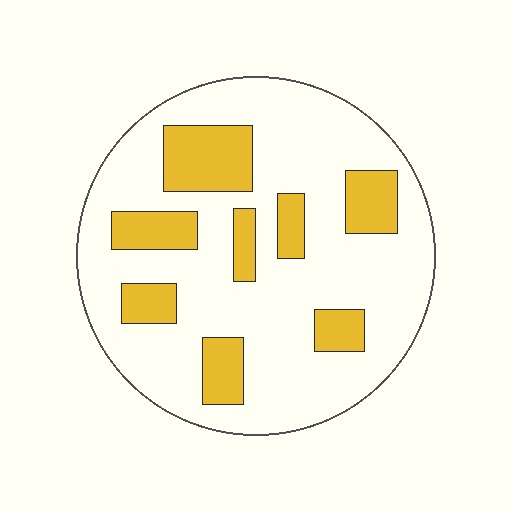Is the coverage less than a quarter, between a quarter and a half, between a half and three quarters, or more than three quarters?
Less than a quarter.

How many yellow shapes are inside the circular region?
8.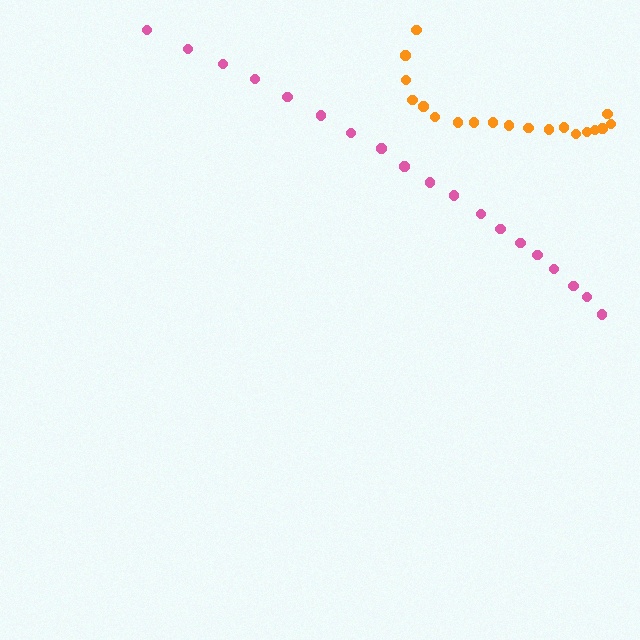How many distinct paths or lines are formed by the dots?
There are 2 distinct paths.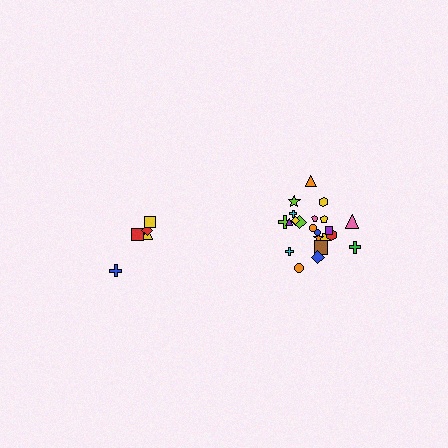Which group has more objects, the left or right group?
The right group.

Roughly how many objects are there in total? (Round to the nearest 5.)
Roughly 25 objects in total.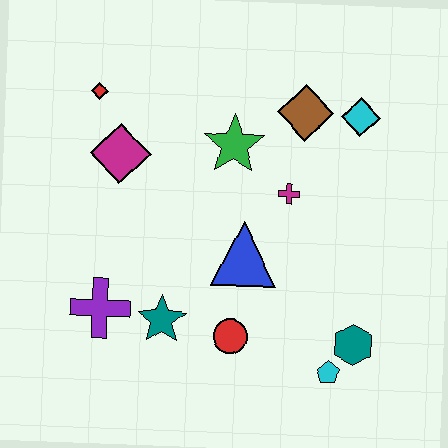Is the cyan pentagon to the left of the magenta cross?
No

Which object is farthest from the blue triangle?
The red diamond is farthest from the blue triangle.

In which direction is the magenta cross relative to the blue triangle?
The magenta cross is above the blue triangle.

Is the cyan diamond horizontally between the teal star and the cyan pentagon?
No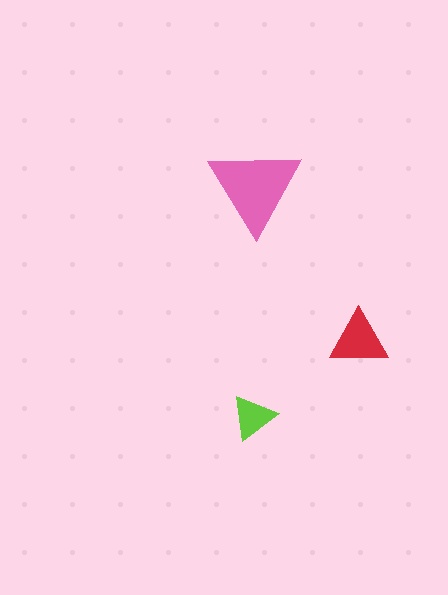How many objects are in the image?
There are 3 objects in the image.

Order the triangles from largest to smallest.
the pink one, the red one, the lime one.